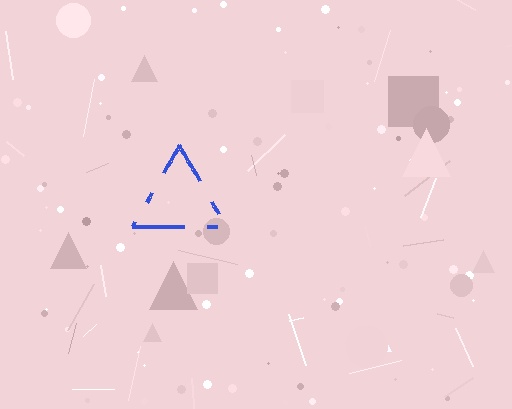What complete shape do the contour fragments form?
The contour fragments form a triangle.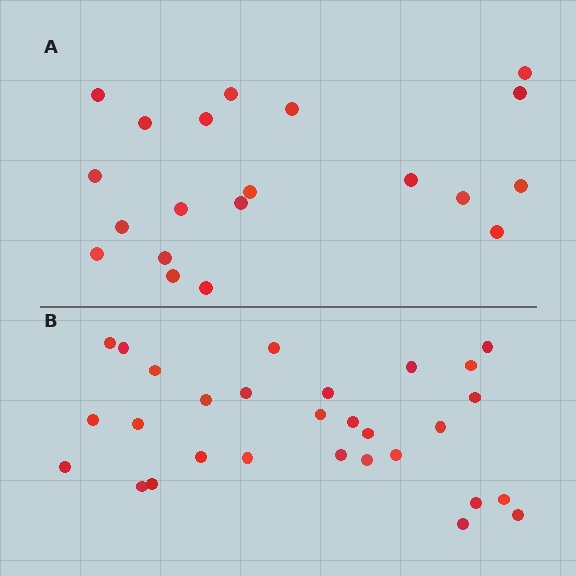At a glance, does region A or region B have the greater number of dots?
Region B (the bottom region) has more dots.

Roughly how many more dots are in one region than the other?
Region B has roughly 8 or so more dots than region A.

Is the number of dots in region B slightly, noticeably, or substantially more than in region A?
Region B has substantially more. The ratio is roughly 1.4 to 1.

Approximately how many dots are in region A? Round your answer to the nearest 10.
About 20 dots.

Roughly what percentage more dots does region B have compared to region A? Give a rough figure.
About 45% more.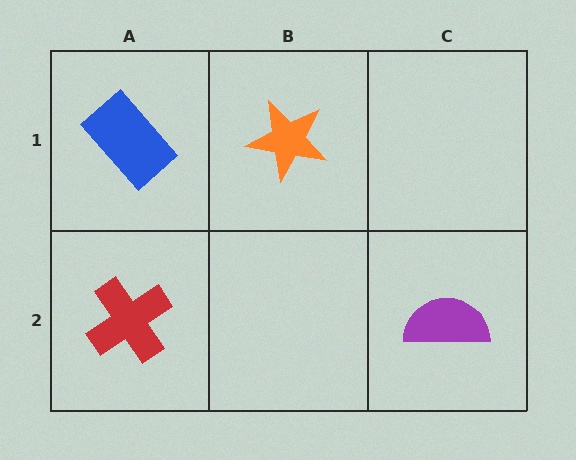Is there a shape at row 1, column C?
No, that cell is empty.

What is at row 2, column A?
A red cross.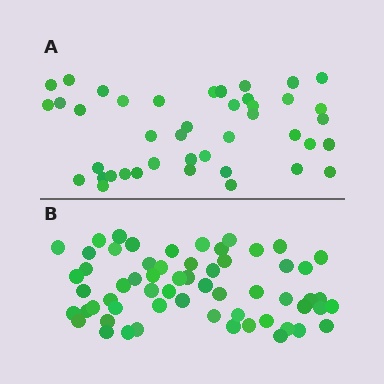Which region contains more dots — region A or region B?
Region B (the bottom region) has more dots.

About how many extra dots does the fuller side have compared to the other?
Region B has approximately 20 more dots than region A.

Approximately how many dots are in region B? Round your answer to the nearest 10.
About 60 dots.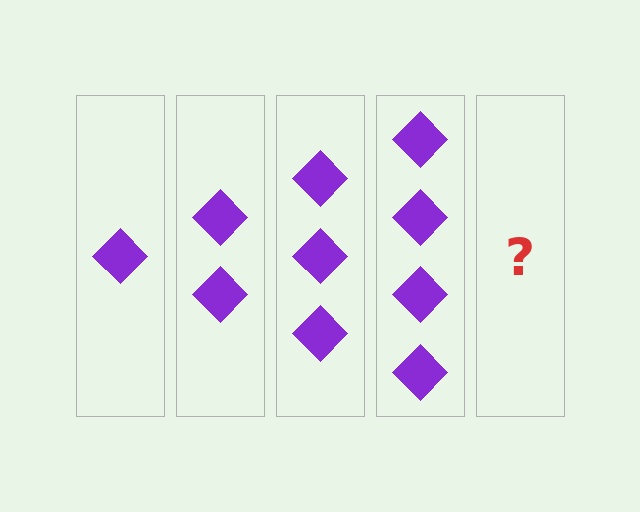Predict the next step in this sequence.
The next step is 5 diamonds.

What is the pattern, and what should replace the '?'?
The pattern is that each step adds one more diamond. The '?' should be 5 diamonds.